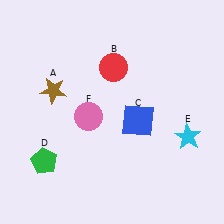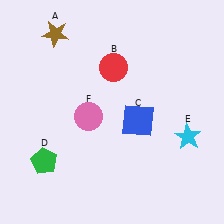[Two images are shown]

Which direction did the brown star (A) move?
The brown star (A) moved up.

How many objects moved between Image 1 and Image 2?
1 object moved between the two images.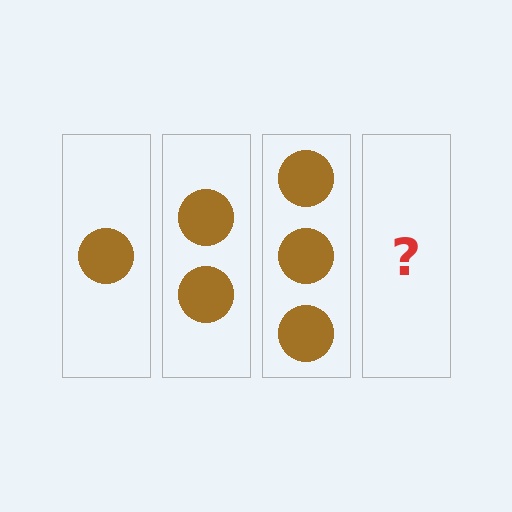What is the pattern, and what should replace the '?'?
The pattern is that each step adds one more circle. The '?' should be 4 circles.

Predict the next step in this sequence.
The next step is 4 circles.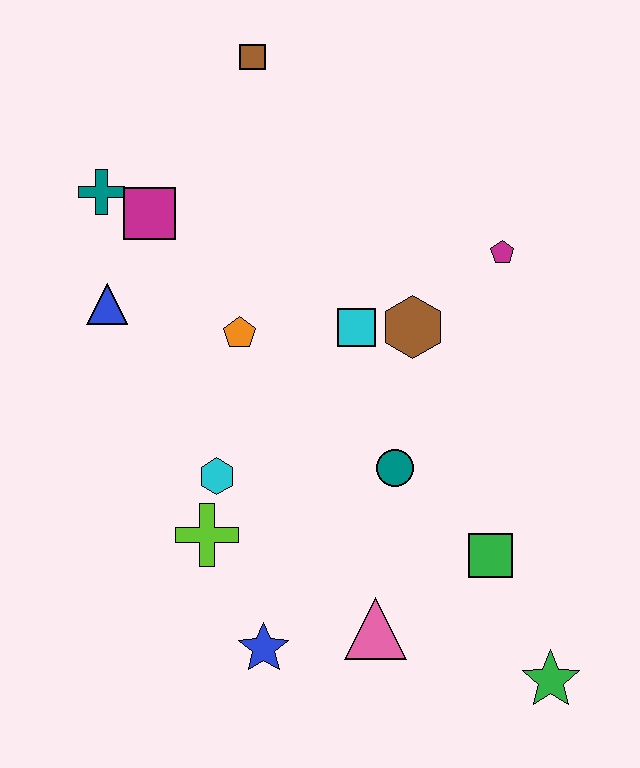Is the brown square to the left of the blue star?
Yes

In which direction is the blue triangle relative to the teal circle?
The blue triangle is to the left of the teal circle.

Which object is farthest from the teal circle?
The brown square is farthest from the teal circle.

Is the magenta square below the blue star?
No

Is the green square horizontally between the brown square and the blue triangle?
No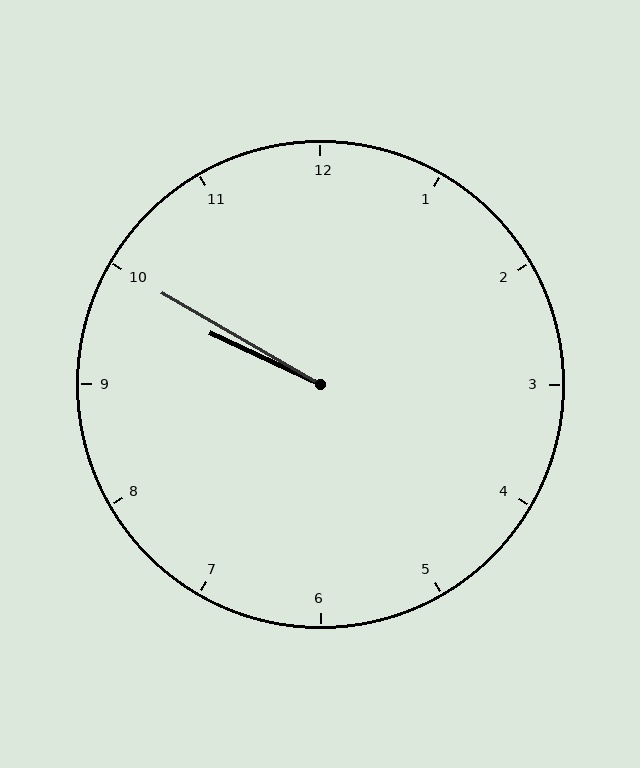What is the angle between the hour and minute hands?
Approximately 5 degrees.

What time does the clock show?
9:50.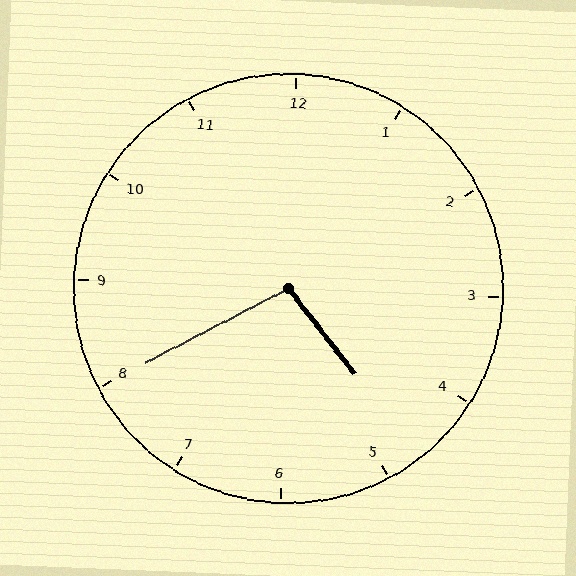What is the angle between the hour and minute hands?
Approximately 100 degrees.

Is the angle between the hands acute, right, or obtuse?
It is obtuse.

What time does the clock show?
4:40.